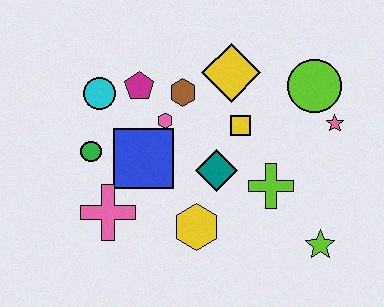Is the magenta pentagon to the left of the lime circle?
Yes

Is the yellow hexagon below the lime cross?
Yes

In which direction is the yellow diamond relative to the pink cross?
The yellow diamond is above the pink cross.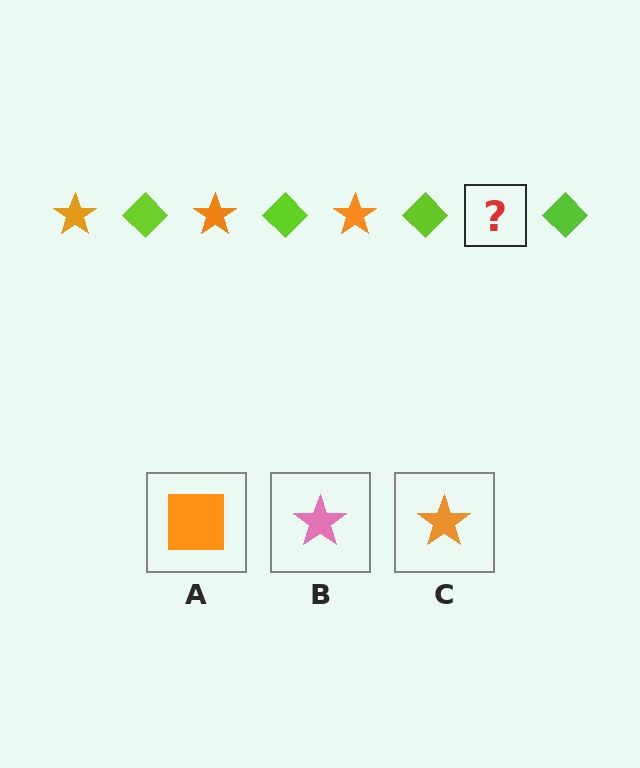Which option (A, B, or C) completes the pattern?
C.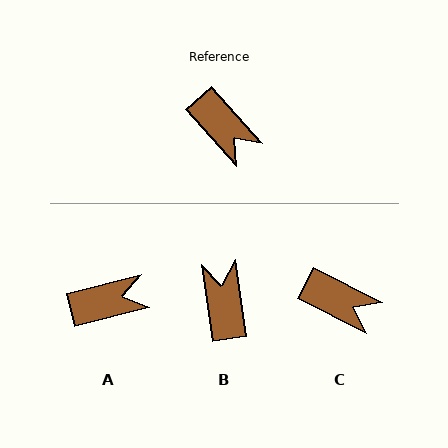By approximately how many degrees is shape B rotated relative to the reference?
Approximately 147 degrees counter-clockwise.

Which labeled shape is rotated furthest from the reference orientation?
B, about 147 degrees away.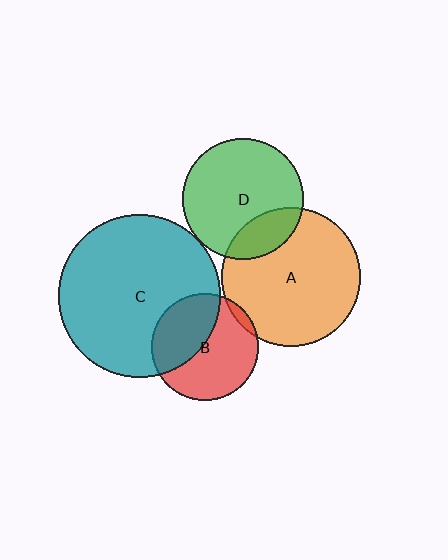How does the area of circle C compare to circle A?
Approximately 1.4 times.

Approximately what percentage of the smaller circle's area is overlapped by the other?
Approximately 5%.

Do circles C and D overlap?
Yes.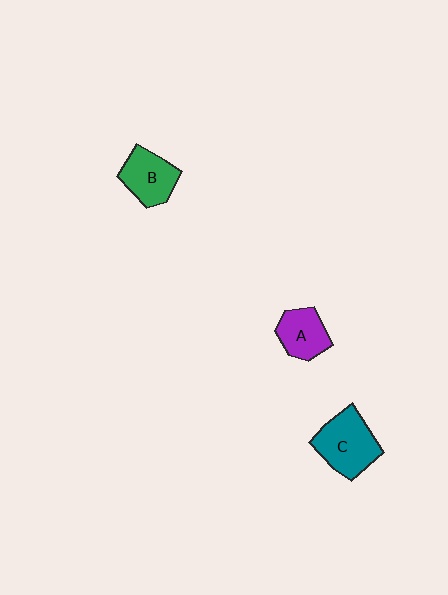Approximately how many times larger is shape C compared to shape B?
Approximately 1.3 times.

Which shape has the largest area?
Shape C (teal).